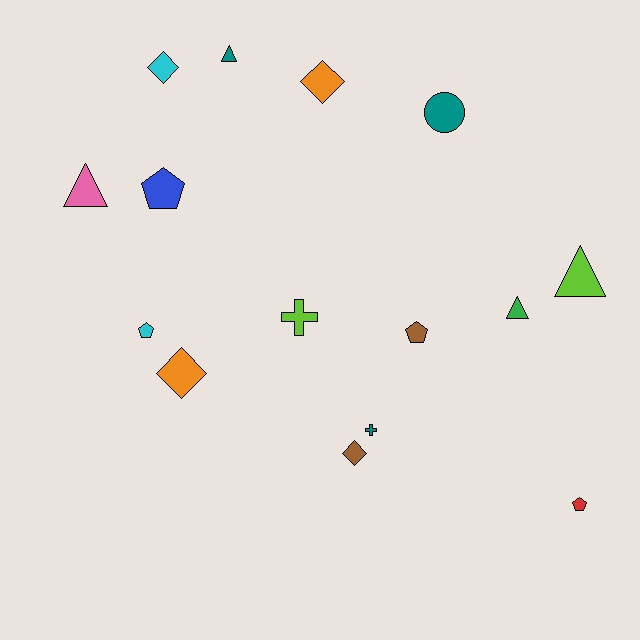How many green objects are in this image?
There is 1 green object.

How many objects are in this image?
There are 15 objects.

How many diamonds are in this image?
There are 4 diamonds.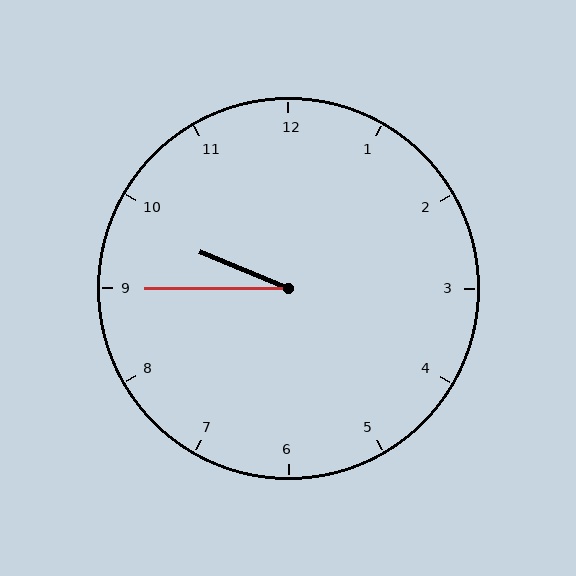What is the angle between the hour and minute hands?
Approximately 22 degrees.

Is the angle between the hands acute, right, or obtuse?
It is acute.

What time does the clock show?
9:45.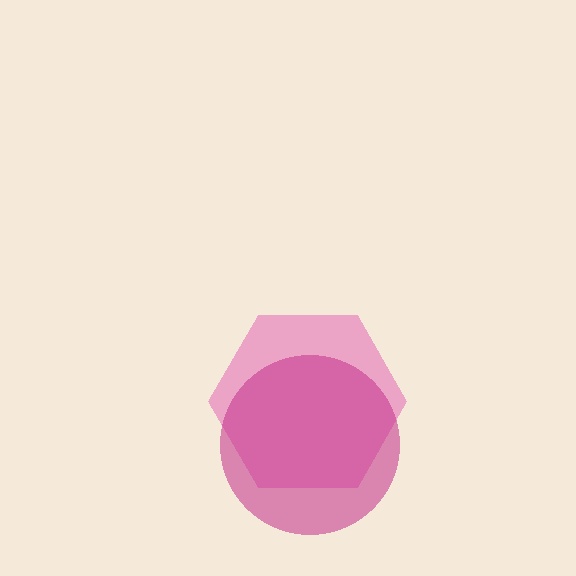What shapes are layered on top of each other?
The layered shapes are: a pink hexagon, a magenta circle.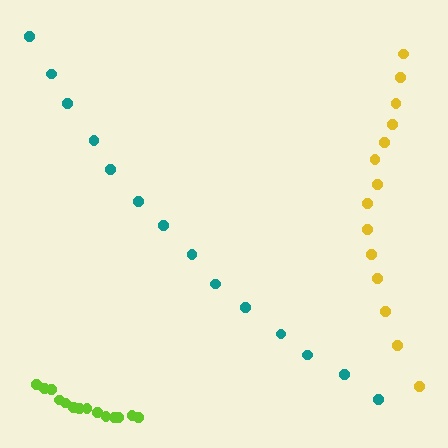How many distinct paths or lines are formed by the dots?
There are 3 distinct paths.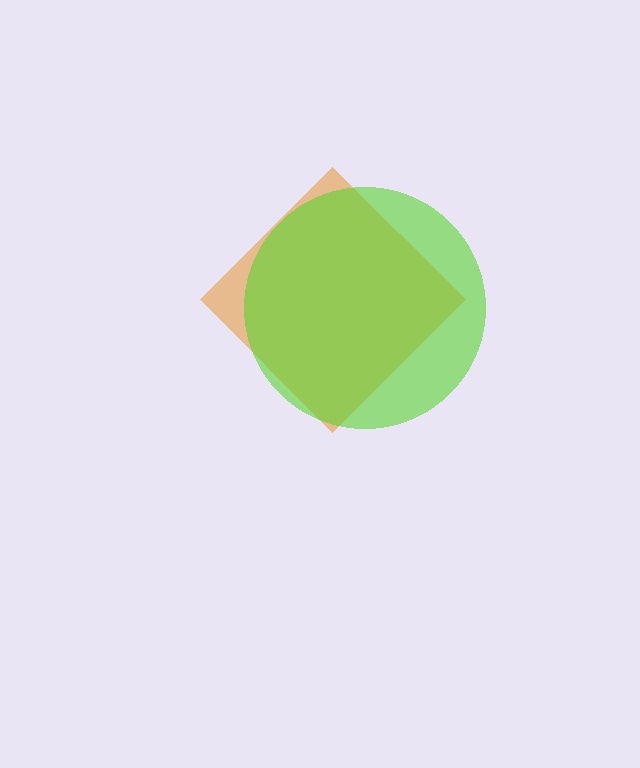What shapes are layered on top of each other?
The layered shapes are: an orange diamond, a lime circle.